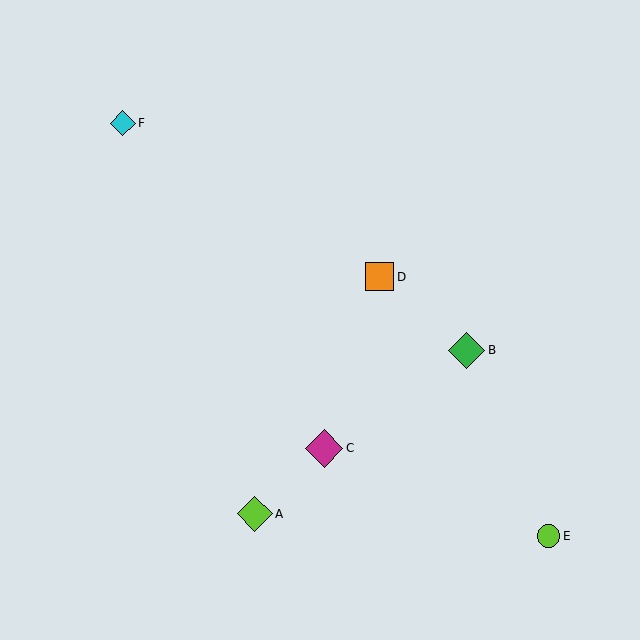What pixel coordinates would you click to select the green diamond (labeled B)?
Click at (467, 350) to select the green diamond B.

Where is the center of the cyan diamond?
The center of the cyan diamond is at (123, 123).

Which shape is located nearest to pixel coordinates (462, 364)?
The green diamond (labeled B) at (467, 350) is nearest to that location.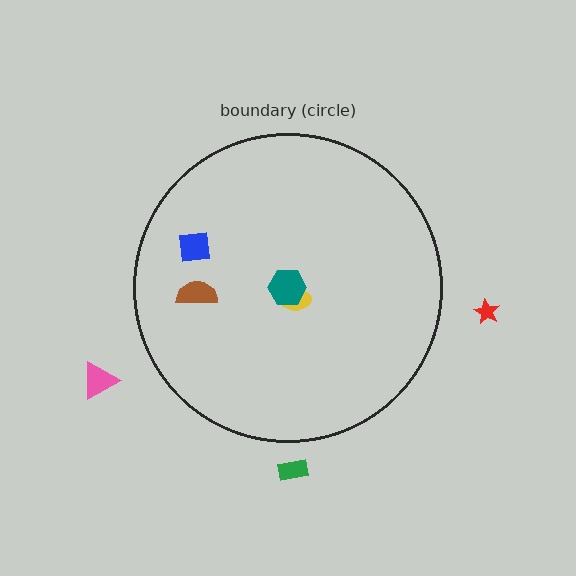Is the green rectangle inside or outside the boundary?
Outside.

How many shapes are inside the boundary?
4 inside, 3 outside.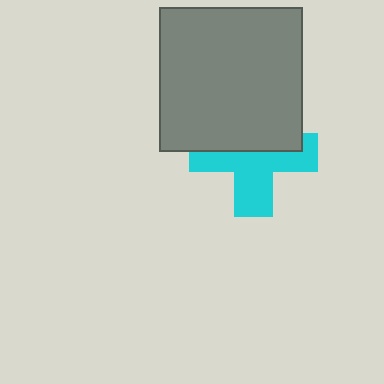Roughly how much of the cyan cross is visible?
About half of it is visible (roughly 54%).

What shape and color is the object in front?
The object in front is a gray square.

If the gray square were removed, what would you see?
You would see the complete cyan cross.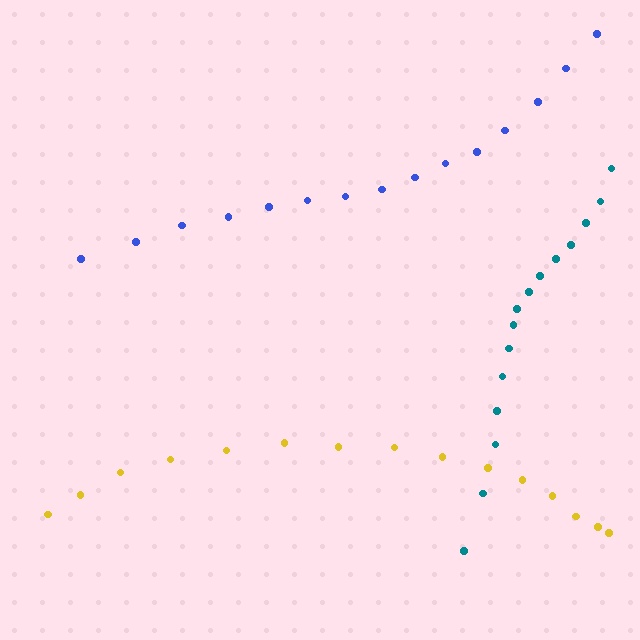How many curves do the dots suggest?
There are 3 distinct paths.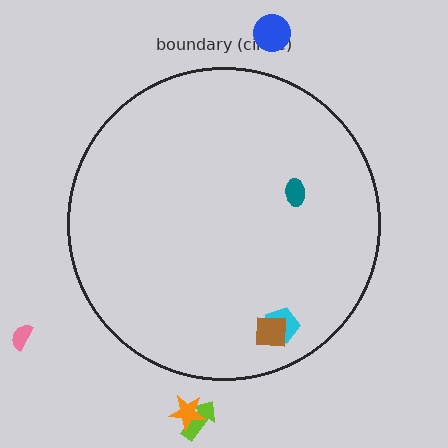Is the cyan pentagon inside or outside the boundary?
Inside.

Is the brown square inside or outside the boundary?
Inside.